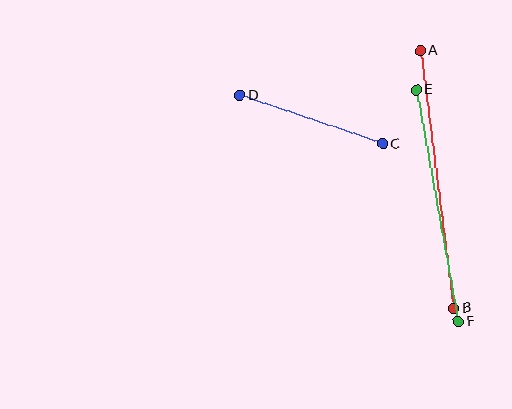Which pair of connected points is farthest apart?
Points A and B are farthest apart.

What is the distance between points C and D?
The distance is approximately 151 pixels.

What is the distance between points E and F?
The distance is approximately 236 pixels.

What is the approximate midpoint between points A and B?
The midpoint is at approximately (437, 179) pixels.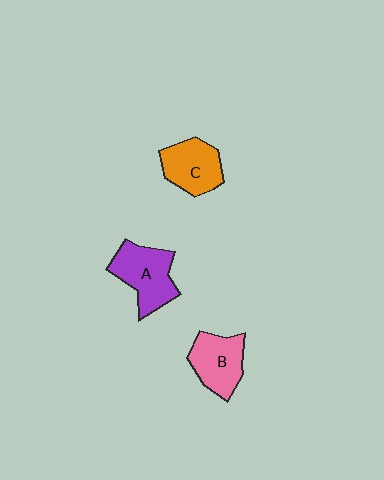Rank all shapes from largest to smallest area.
From largest to smallest: A (purple), B (pink), C (orange).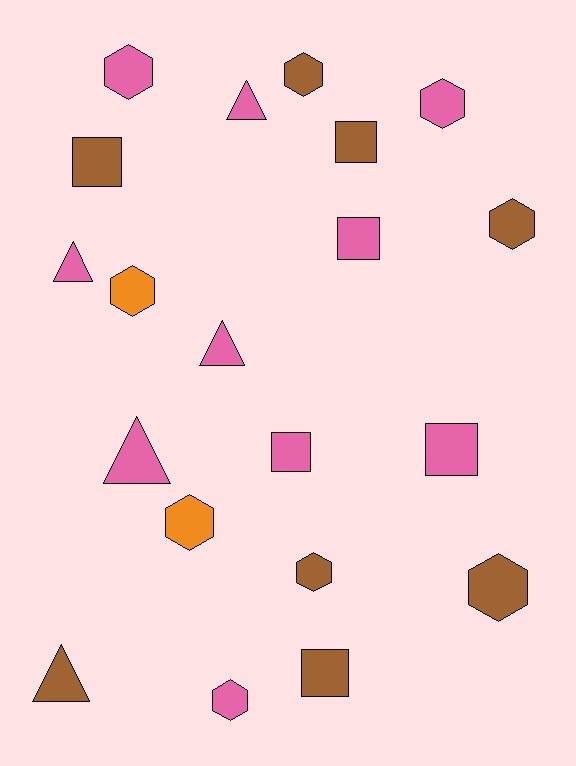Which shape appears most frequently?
Hexagon, with 9 objects.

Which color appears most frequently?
Pink, with 10 objects.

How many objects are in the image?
There are 20 objects.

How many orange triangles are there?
There are no orange triangles.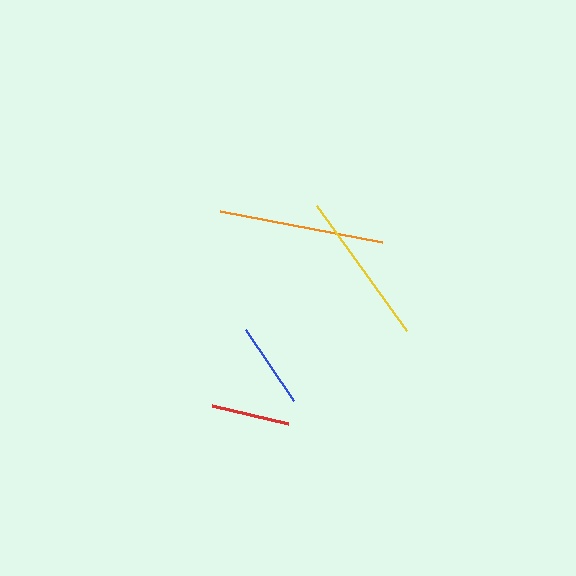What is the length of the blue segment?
The blue segment is approximately 86 pixels long.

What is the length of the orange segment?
The orange segment is approximately 164 pixels long.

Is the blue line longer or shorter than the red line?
The blue line is longer than the red line.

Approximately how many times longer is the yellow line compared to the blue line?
The yellow line is approximately 1.8 times the length of the blue line.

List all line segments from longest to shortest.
From longest to shortest: orange, yellow, blue, red.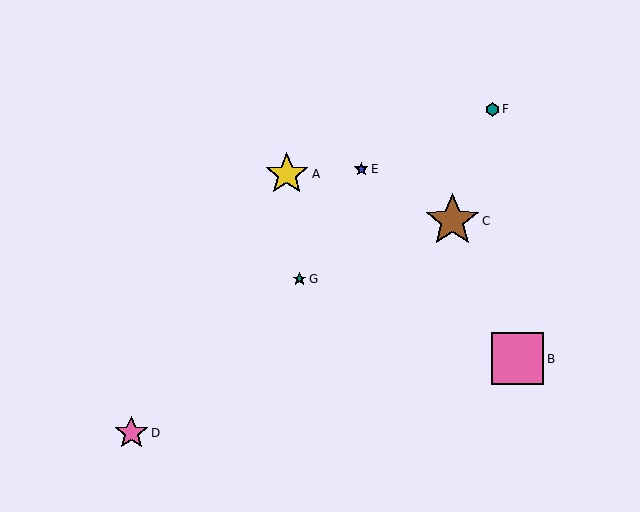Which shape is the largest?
The brown star (labeled C) is the largest.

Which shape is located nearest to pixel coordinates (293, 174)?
The yellow star (labeled A) at (287, 174) is nearest to that location.